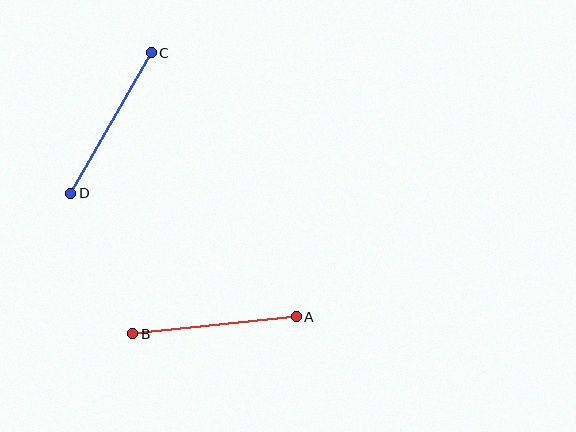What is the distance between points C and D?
The distance is approximately 162 pixels.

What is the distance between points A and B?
The distance is approximately 165 pixels.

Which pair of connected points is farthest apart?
Points A and B are farthest apart.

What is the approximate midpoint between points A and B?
The midpoint is at approximately (215, 325) pixels.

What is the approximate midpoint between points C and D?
The midpoint is at approximately (111, 123) pixels.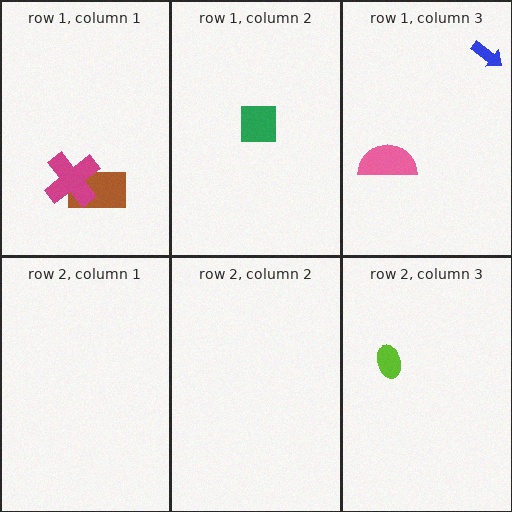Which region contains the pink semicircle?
The row 1, column 3 region.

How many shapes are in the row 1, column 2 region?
1.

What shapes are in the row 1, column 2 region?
The green square.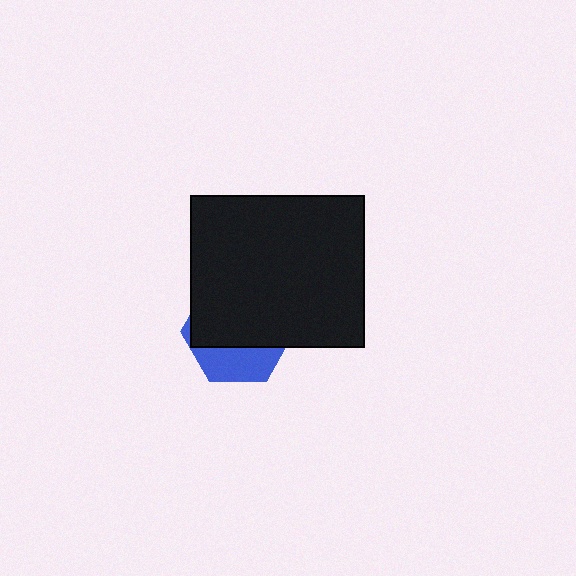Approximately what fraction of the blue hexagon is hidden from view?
Roughly 68% of the blue hexagon is hidden behind the black rectangle.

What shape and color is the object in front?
The object in front is a black rectangle.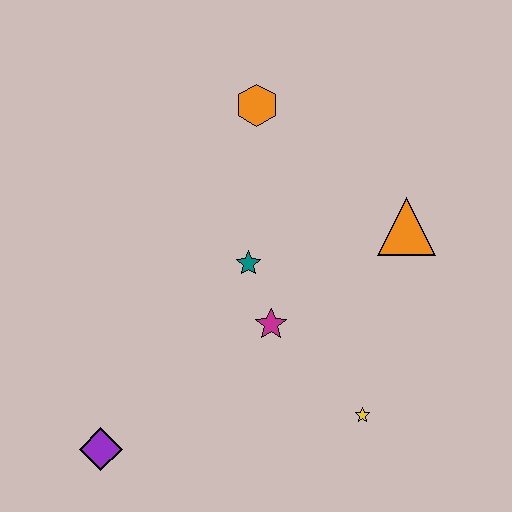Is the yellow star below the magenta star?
Yes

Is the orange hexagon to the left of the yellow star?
Yes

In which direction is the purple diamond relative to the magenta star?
The purple diamond is to the left of the magenta star.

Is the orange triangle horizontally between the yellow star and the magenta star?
No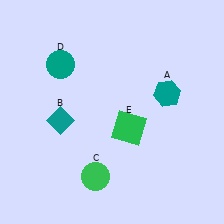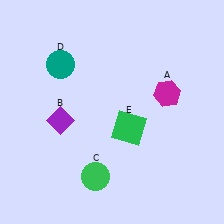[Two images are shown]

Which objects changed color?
A changed from teal to magenta. B changed from teal to purple.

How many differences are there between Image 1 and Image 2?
There are 2 differences between the two images.